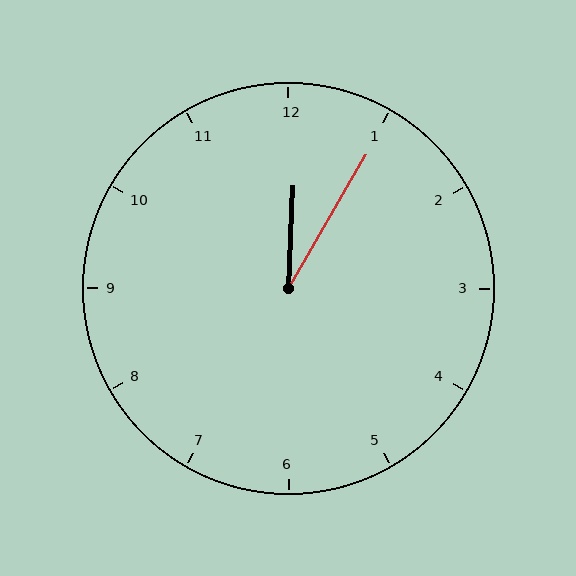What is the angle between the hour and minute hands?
Approximately 28 degrees.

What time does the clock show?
12:05.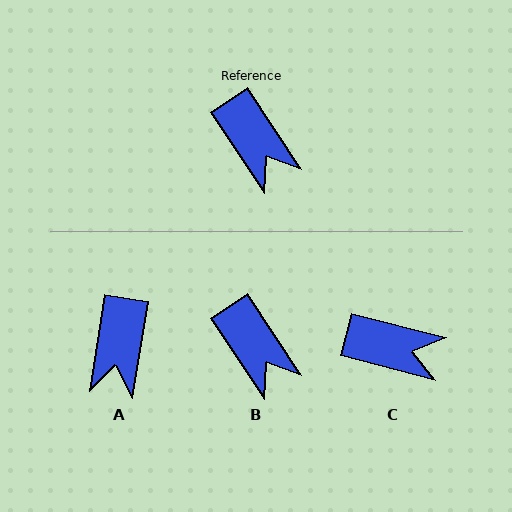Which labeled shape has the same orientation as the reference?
B.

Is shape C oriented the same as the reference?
No, it is off by about 42 degrees.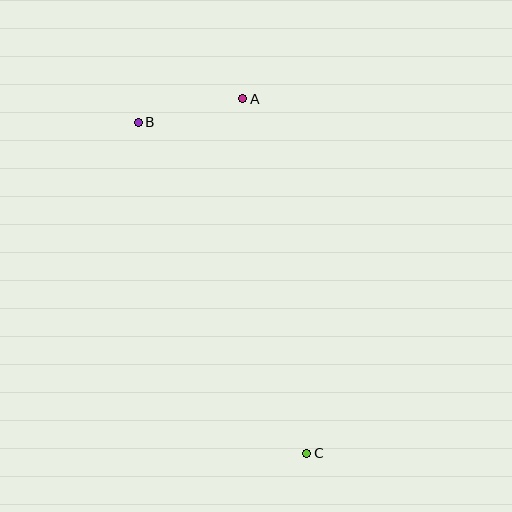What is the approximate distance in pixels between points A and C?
The distance between A and C is approximately 360 pixels.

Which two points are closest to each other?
Points A and B are closest to each other.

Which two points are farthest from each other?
Points B and C are farthest from each other.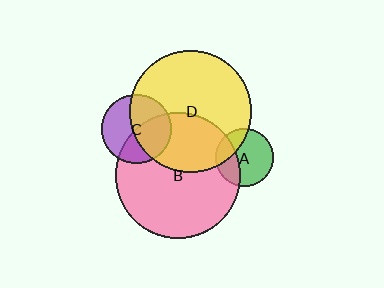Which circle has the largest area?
Circle B (pink).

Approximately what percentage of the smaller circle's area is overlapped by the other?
Approximately 50%.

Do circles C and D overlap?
Yes.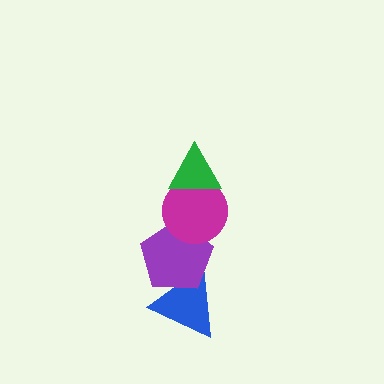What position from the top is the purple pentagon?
The purple pentagon is 3rd from the top.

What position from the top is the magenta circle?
The magenta circle is 2nd from the top.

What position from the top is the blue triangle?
The blue triangle is 4th from the top.